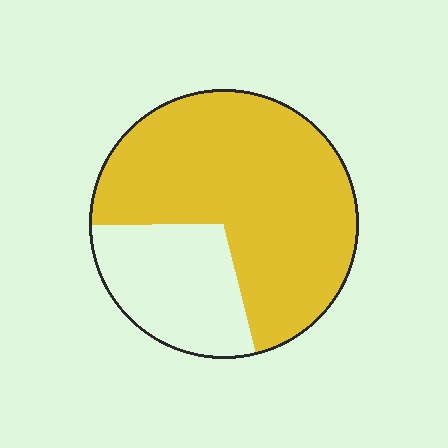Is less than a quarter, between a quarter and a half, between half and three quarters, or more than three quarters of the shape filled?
Between half and three quarters.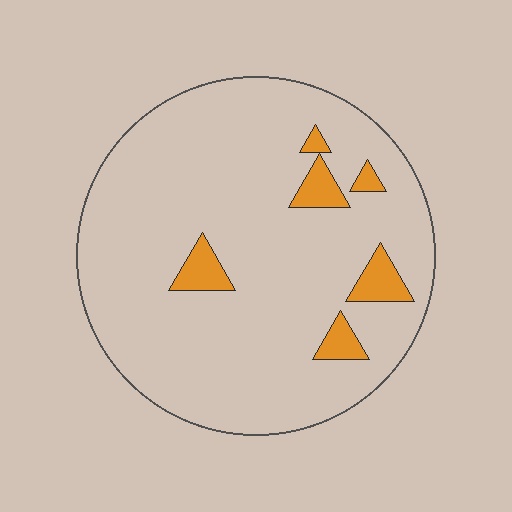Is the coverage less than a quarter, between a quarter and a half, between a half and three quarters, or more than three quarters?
Less than a quarter.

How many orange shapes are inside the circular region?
6.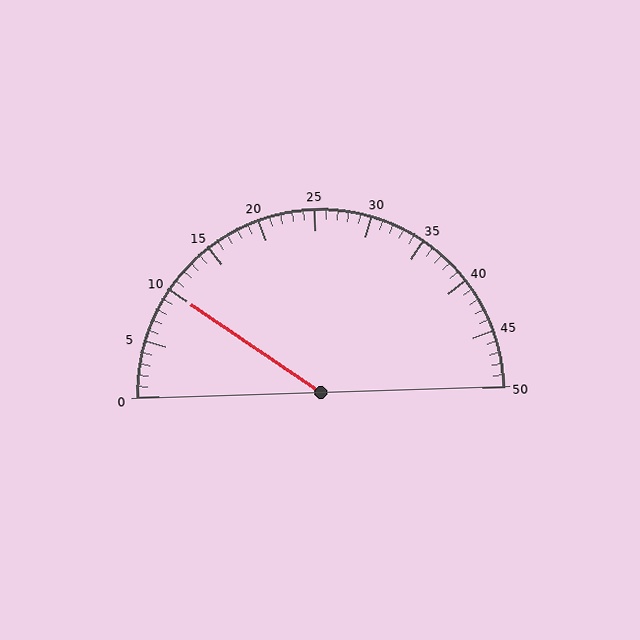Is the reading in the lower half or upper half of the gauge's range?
The reading is in the lower half of the range (0 to 50).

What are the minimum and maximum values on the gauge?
The gauge ranges from 0 to 50.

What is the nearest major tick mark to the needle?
The nearest major tick mark is 10.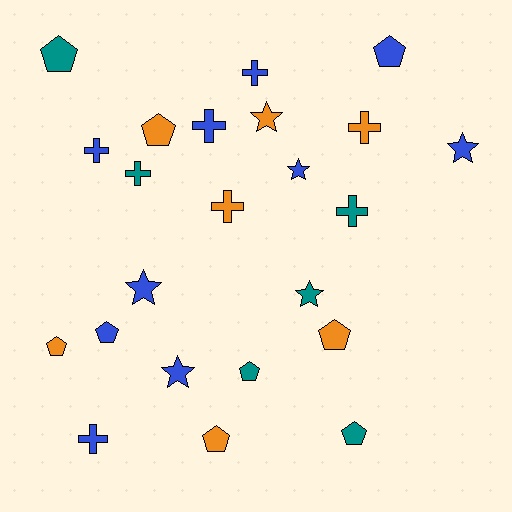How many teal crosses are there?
There are 2 teal crosses.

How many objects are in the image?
There are 23 objects.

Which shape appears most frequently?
Pentagon, with 9 objects.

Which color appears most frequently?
Blue, with 10 objects.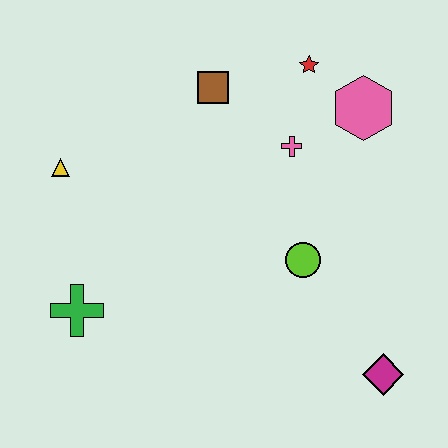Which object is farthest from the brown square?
The magenta diamond is farthest from the brown square.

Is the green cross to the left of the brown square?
Yes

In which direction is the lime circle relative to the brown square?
The lime circle is below the brown square.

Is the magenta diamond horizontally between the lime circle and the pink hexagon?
No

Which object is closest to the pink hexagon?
The red star is closest to the pink hexagon.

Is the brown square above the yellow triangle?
Yes